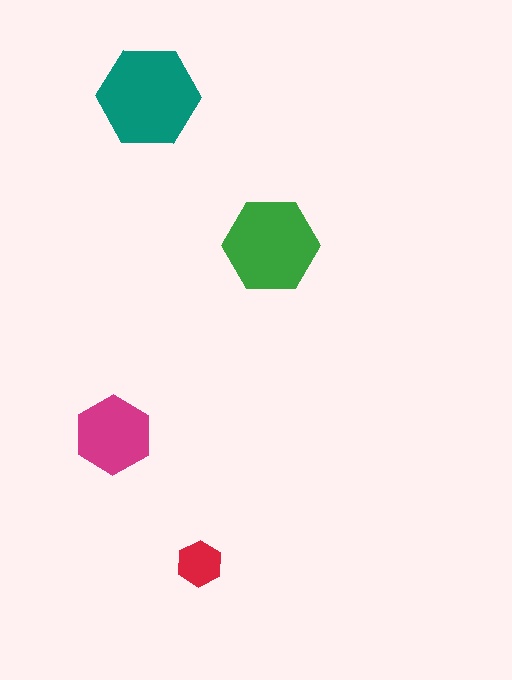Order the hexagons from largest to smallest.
the teal one, the green one, the magenta one, the red one.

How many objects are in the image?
There are 4 objects in the image.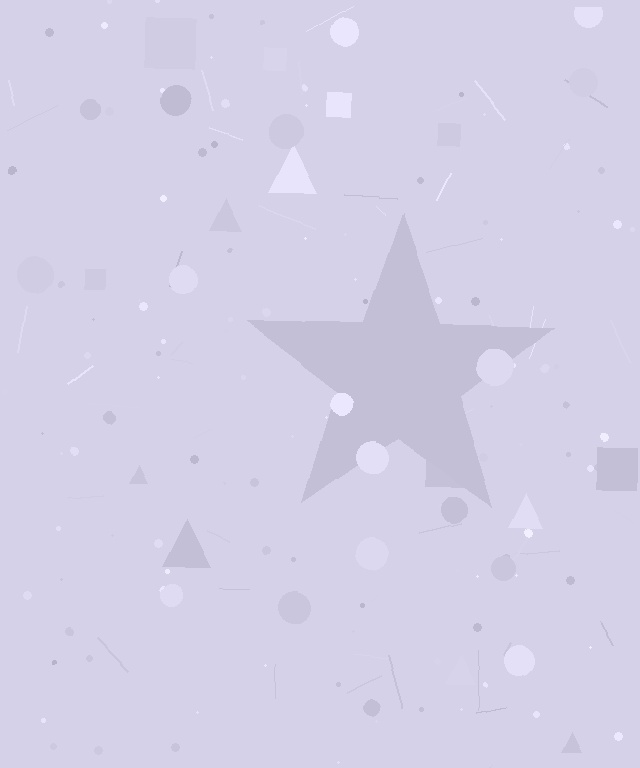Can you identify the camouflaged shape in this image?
The camouflaged shape is a star.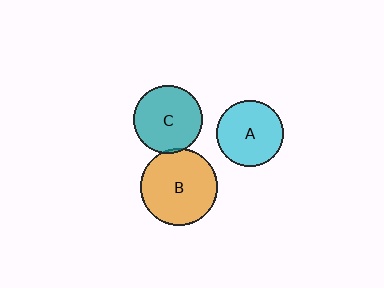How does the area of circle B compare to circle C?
Approximately 1.3 times.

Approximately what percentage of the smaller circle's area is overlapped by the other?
Approximately 5%.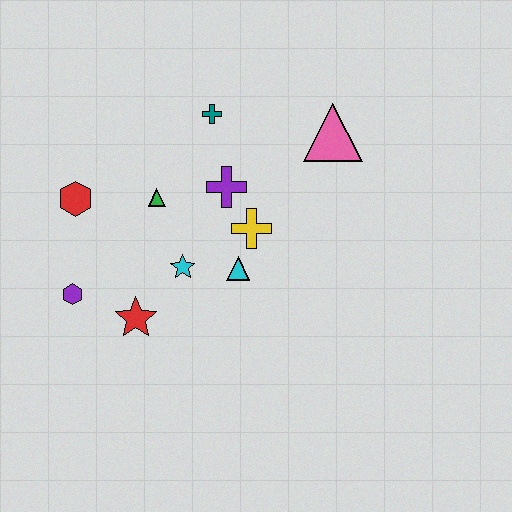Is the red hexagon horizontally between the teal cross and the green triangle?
No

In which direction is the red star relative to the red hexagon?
The red star is below the red hexagon.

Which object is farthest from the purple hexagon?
The pink triangle is farthest from the purple hexagon.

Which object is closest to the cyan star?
The cyan triangle is closest to the cyan star.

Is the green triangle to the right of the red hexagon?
Yes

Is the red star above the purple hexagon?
No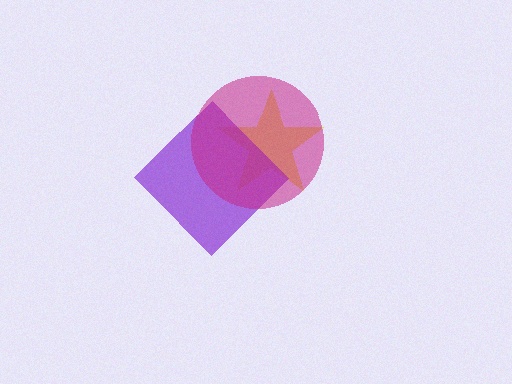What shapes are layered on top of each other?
The layered shapes are: a yellow star, a purple diamond, a magenta circle.